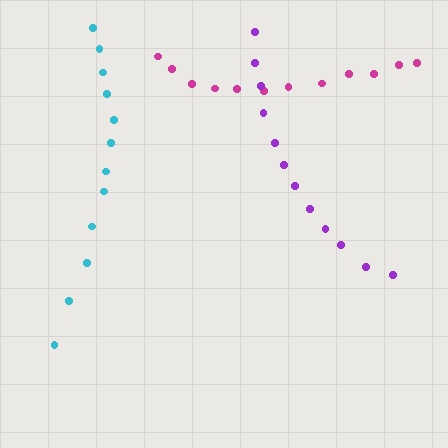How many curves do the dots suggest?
There are 3 distinct paths.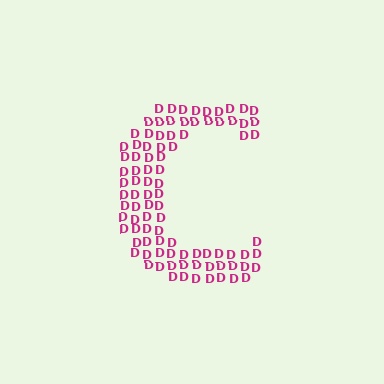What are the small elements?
The small elements are letter D's.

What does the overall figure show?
The overall figure shows the letter C.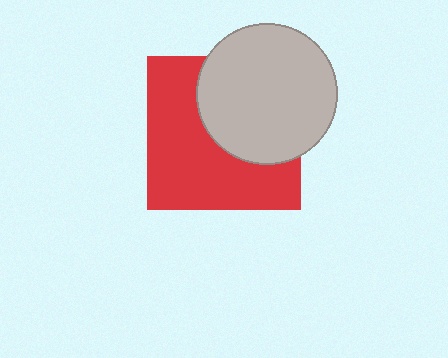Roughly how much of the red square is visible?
About half of it is visible (roughly 57%).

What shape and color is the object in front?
The object in front is a light gray circle.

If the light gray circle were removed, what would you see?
You would see the complete red square.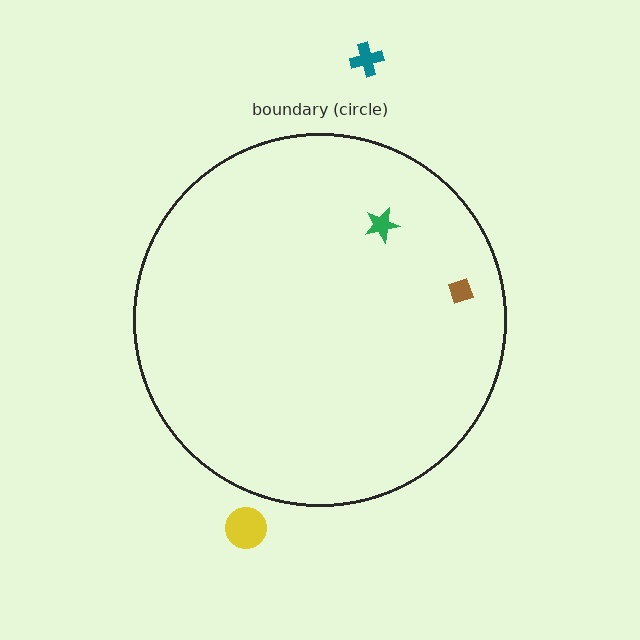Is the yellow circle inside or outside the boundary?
Outside.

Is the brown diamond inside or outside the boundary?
Inside.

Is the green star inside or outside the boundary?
Inside.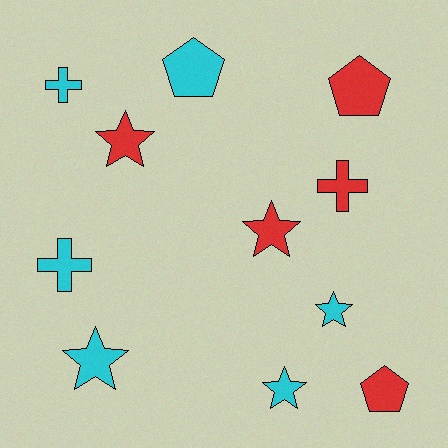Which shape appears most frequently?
Star, with 5 objects.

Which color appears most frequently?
Cyan, with 6 objects.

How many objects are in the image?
There are 11 objects.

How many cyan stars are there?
There are 3 cyan stars.